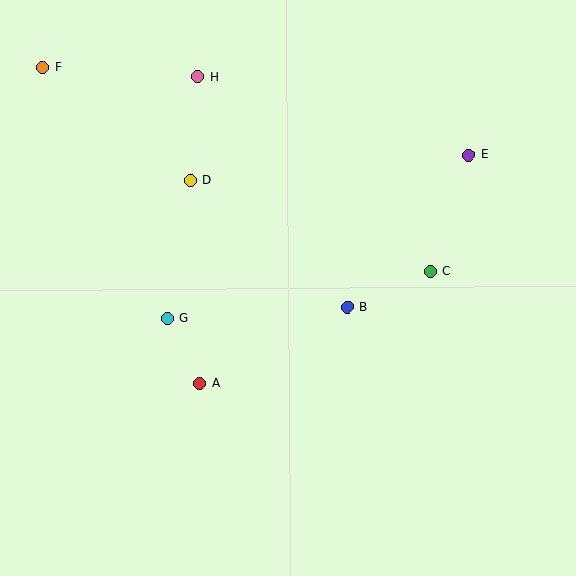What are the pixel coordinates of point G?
Point G is at (168, 318).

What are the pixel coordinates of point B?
Point B is at (348, 307).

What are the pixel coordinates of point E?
Point E is at (469, 155).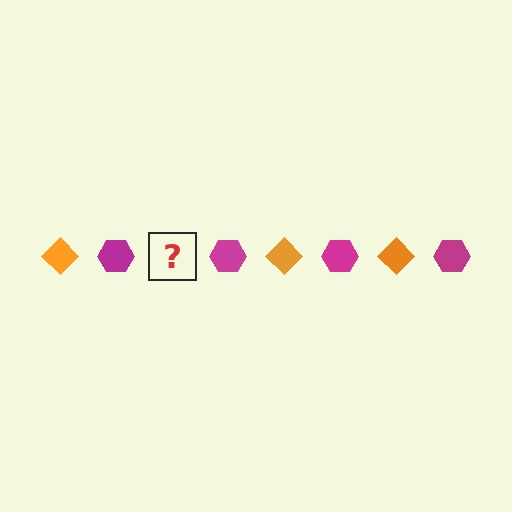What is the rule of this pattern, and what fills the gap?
The rule is that the pattern alternates between orange diamond and magenta hexagon. The gap should be filled with an orange diamond.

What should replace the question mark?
The question mark should be replaced with an orange diamond.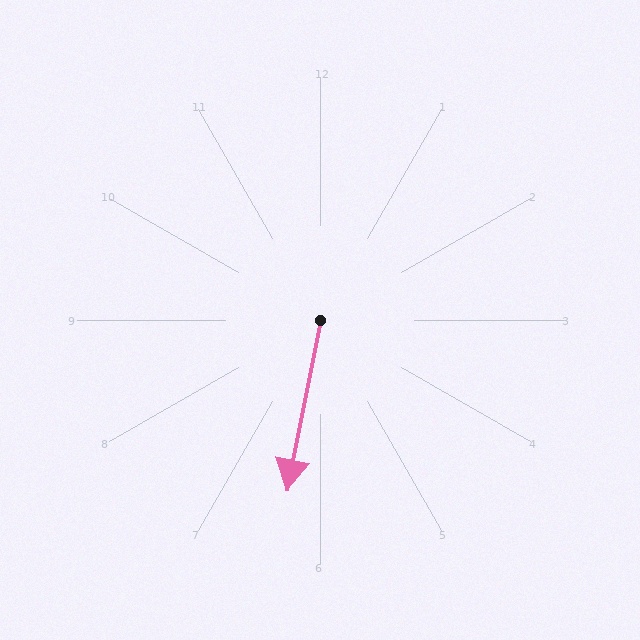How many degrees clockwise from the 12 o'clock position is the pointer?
Approximately 191 degrees.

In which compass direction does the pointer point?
South.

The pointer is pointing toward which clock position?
Roughly 6 o'clock.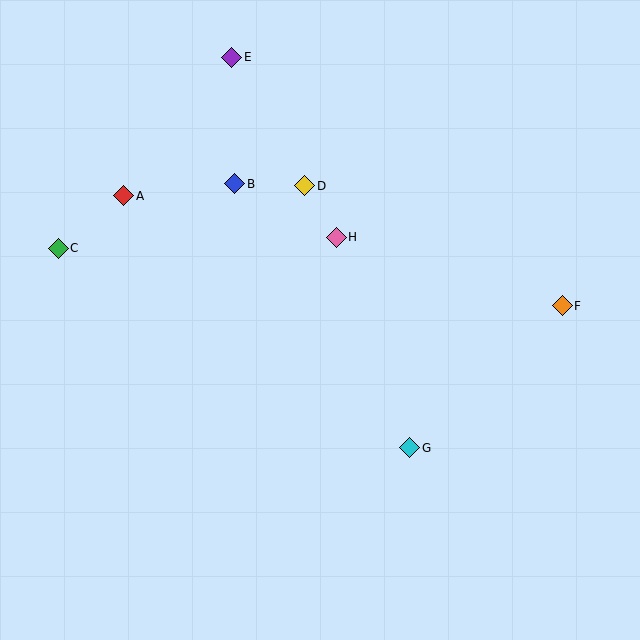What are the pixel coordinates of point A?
Point A is at (124, 196).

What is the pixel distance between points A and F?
The distance between A and F is 452 pixels.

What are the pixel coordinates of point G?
Point G is at (410, 448).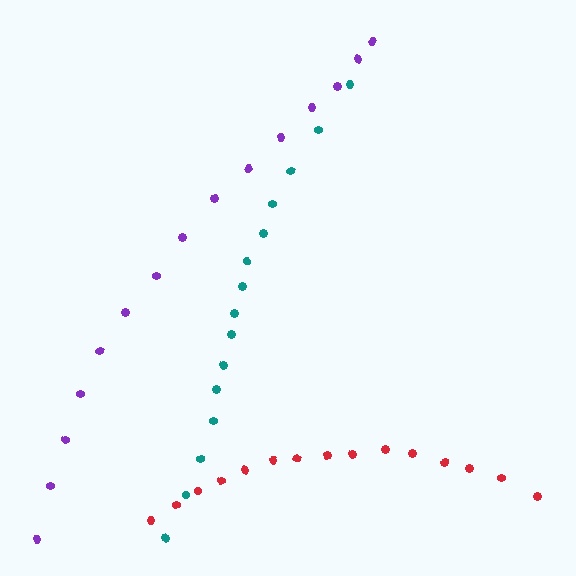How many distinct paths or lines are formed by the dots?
There are 3 distinct paths.